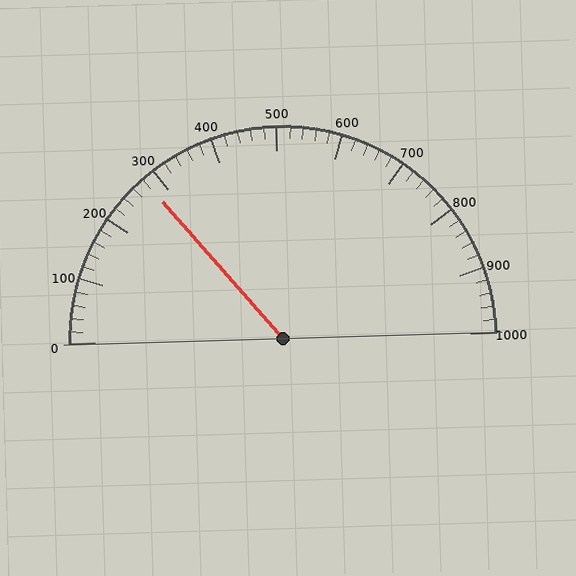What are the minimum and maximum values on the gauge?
The gauge ranges from 0 to 1000.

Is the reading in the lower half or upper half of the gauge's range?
The reading is in the lower half of the range (0 to 1000).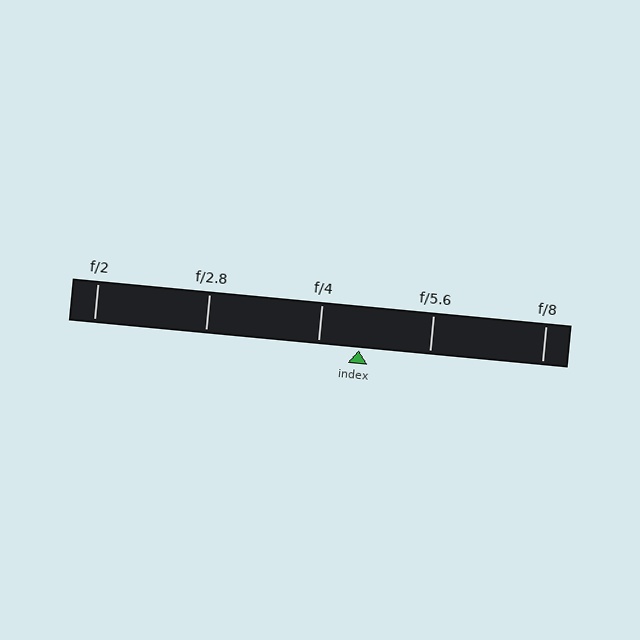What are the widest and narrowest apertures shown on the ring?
The widest aperture shown is f/2 and the narrowest is f/8.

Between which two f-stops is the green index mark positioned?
The index mark is between f/4 and f/5.6.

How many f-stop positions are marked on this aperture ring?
There are 5 f-stop positions marked.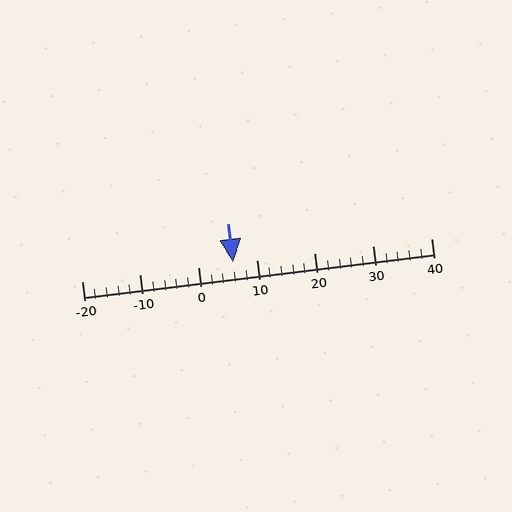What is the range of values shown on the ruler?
The ruler shows values from -20 to 40.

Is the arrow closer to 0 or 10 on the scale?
The arrow is closer to 10.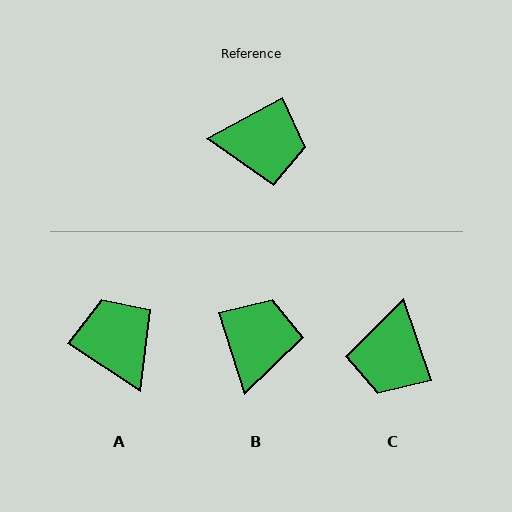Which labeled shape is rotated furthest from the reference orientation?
A, about 118 degrees away.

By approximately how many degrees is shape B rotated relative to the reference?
Approximately 79 degrees counter-clockwise.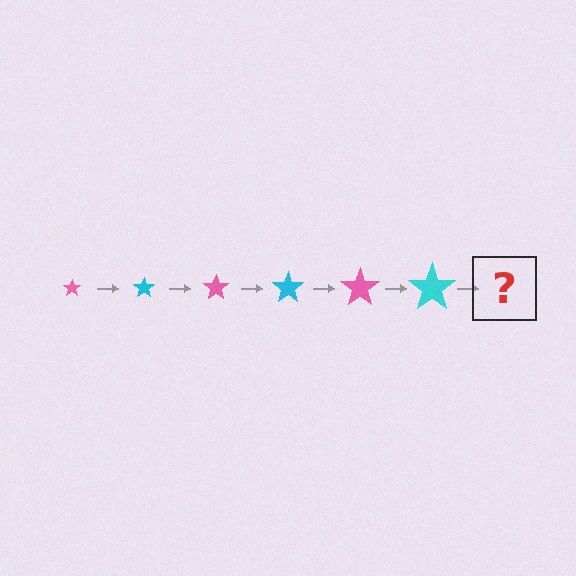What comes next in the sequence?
The next element should be a pink star, larger than the previous one.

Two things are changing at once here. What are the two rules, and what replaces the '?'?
The two rules are that the star grows larger each step and the color cycles through pink and cyan. The '?' should be a pink star, larger than the previous one.